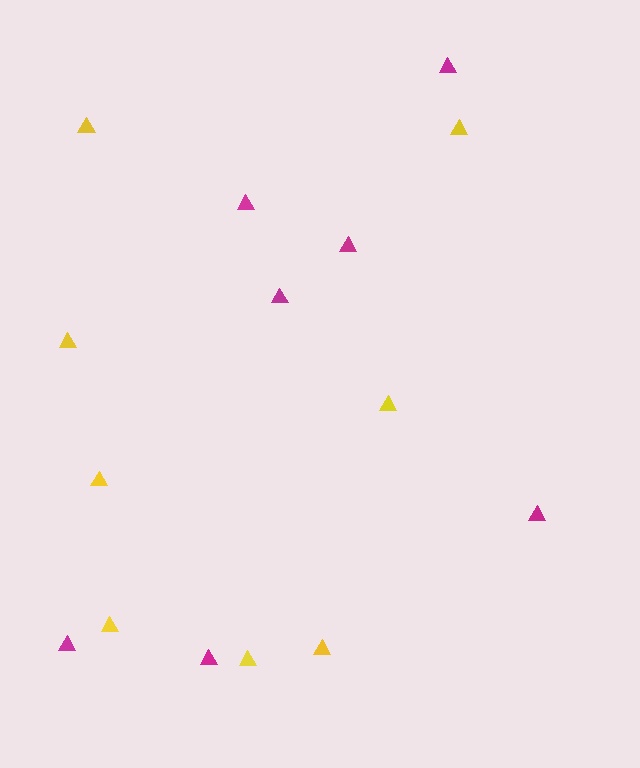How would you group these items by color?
There are 2 groups: one group of magenta triangles (7) and one group of yellow triangles (8).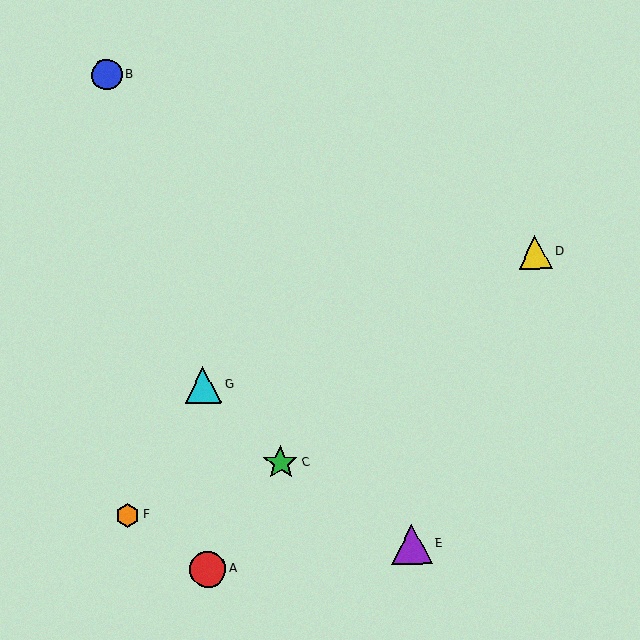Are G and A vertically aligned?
Yes, both are at x≈203.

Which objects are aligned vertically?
Objects A, G are aligned vertically.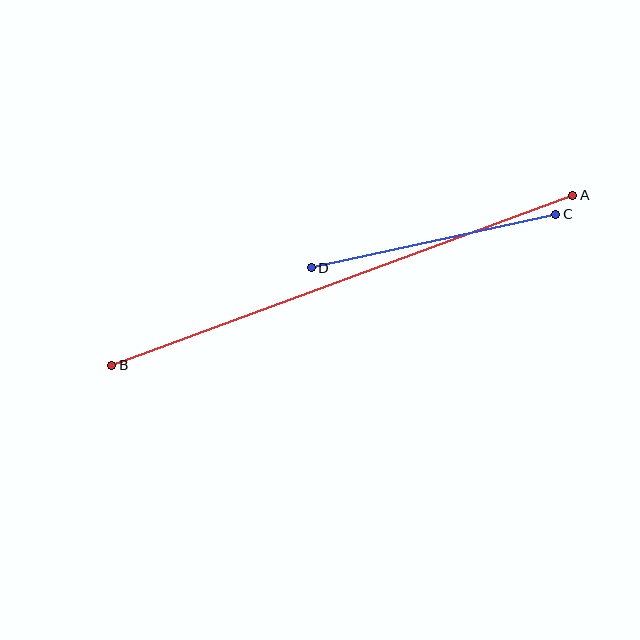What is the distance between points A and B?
The distance is approximately 492 pixels.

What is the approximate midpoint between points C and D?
The midpoint is at approximately (433, 241) pixels.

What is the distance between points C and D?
The distance is approximately 250 pixels.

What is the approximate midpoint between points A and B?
The midpoint is at approximately (342, 280) pixels.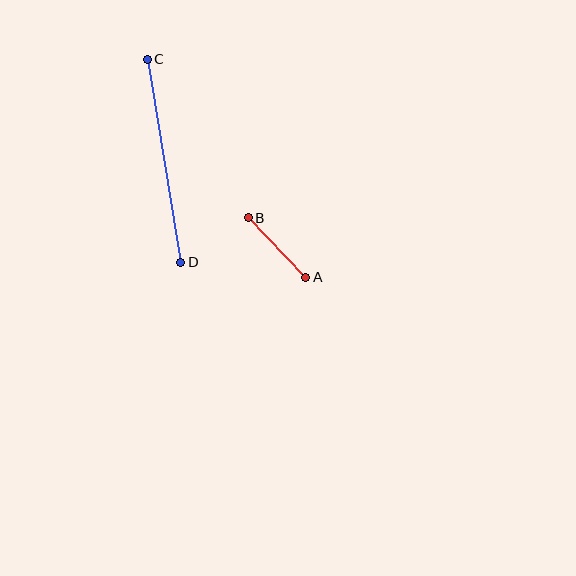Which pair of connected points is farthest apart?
Points C and D are farthest apart.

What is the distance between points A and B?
The distance is approximately 83 pixels.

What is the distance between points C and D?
The distance is approximately 205 pixels.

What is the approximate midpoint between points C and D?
The midpoint is at approximately (164, 161) pixels.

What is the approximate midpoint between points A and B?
The midpoint is at approximately (277, 247) pixels.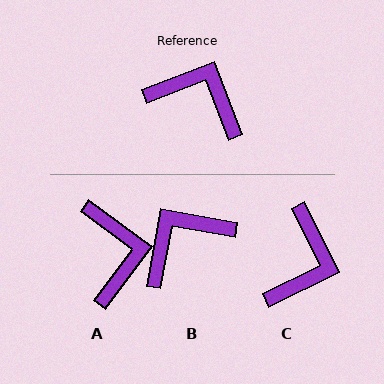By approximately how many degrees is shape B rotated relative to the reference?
Approximately 58 degrees counter-clockwise.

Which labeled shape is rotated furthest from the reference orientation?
C, about 85 degrees away.